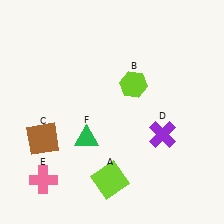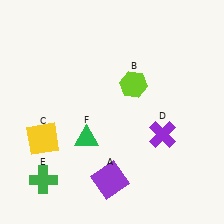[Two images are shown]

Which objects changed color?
A changed from lime to purple. C changed from brown to yellow. E changed from pink to green.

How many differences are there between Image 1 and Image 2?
There are 3 differences between the two images.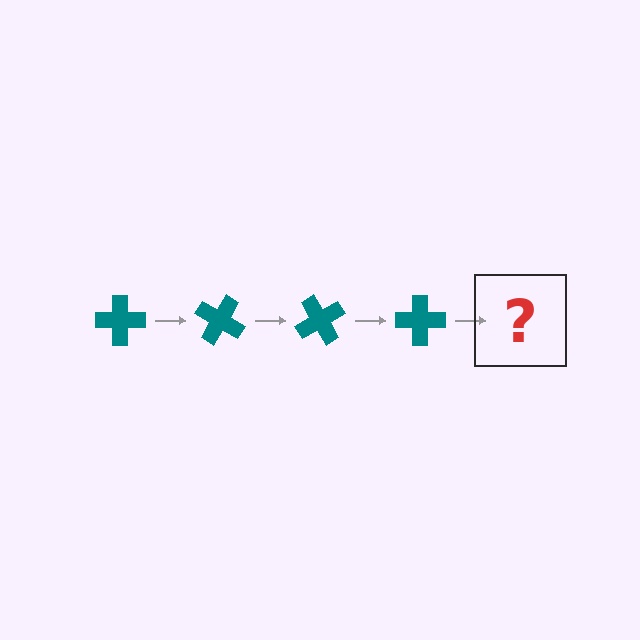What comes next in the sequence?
The next element should be a teal cross rotated 120 degrees.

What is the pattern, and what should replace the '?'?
The pattern is that the cross rotates 30 degrees each step. The '?' should be a teal cross rotated 120 degrees.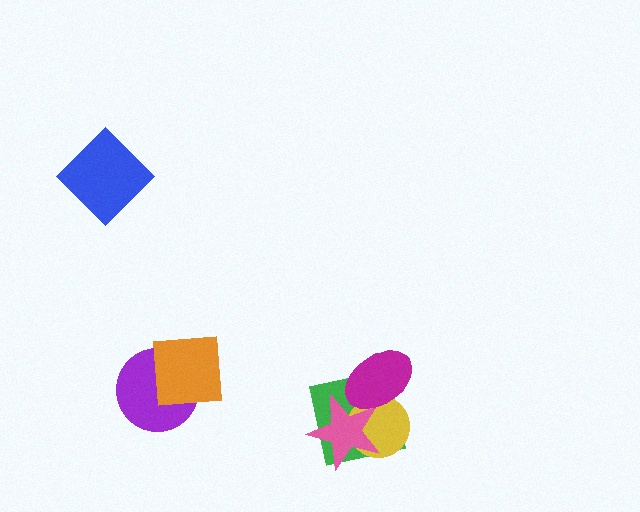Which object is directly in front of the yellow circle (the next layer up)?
The pink star is directly in front of the yellow circle.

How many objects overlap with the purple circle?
1 object overlaps with the purple circle.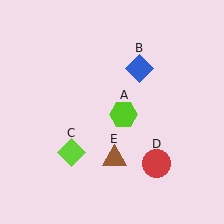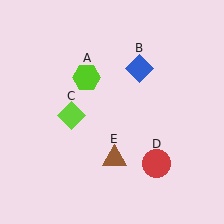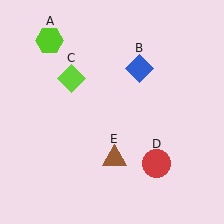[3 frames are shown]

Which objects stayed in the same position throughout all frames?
Blue diamond (object B) and red circle (object D) and brown triangle (object E) remained stationary.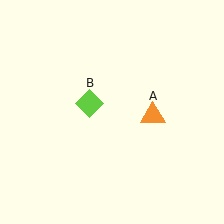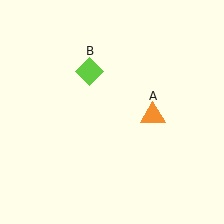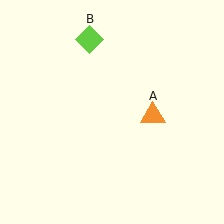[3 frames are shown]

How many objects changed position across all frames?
1 object changed position: lime diamond (object B).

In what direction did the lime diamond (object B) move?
The lime diamond (object B) moved up.